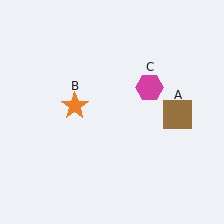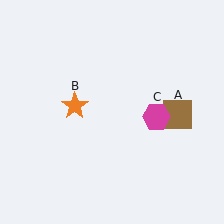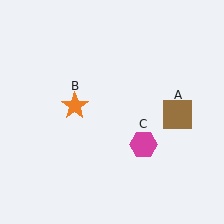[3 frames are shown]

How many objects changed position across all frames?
1 object changed position: magenta hexagon (object C).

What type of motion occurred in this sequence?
The magenta hexagon (object C) rotated clockwise around the center of the scene.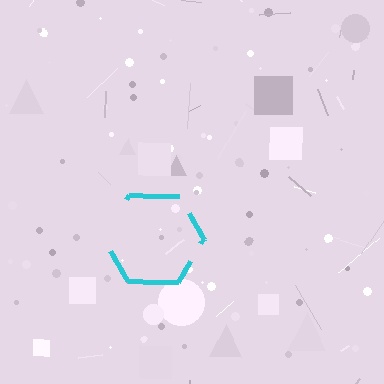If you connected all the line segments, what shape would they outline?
They would outline a hexagon.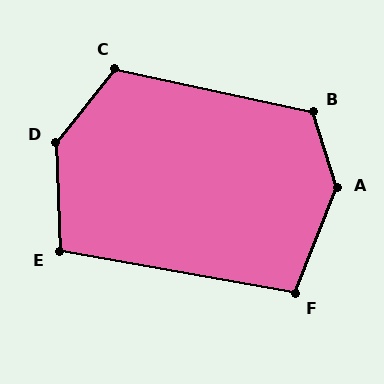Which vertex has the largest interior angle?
A, at approximately 141 degrees.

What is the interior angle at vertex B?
Approximately 120 degrees (obtuse).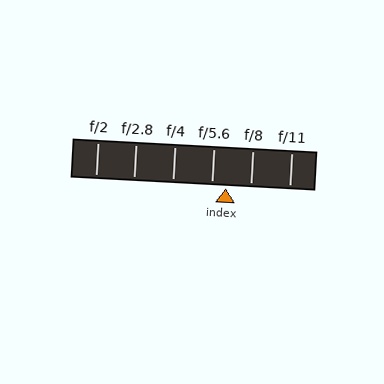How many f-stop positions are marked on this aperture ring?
There are 6 f-stop positions marked.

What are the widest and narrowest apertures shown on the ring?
The widest aperture shown is f/2 and the narrowest is f/11.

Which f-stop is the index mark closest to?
The index mark is closest to f/5.6.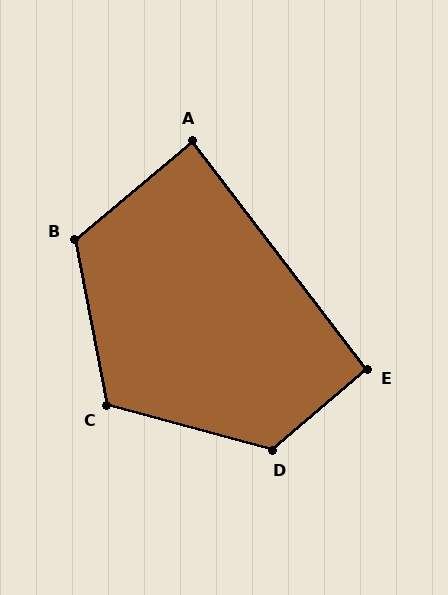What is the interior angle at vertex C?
Approximately 116 degrees (obtuse).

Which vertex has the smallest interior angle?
A, at approximately 87 degrees.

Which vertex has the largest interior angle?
D, at approximately 125 degrees.